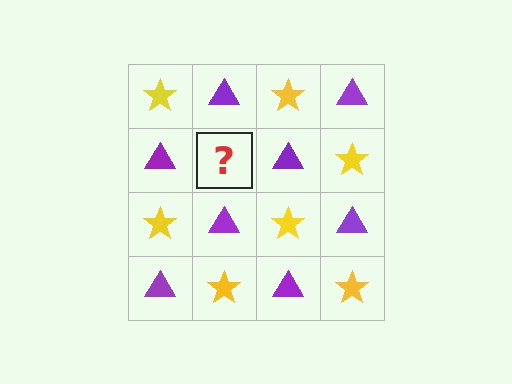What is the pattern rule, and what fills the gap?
The rule is that it alternates yellow star and purple triangle in a checkerboard pattern. The gap should be filled with a yellow star.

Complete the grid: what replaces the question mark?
The question mark should be replaced with a yellow star.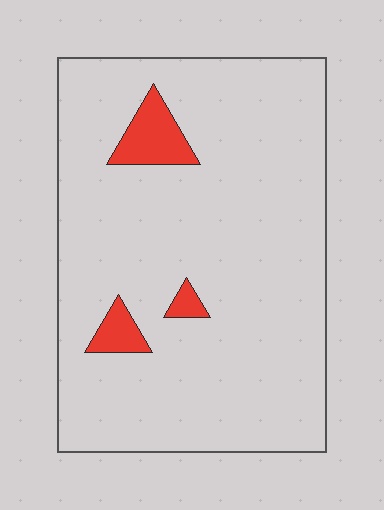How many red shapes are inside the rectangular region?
3.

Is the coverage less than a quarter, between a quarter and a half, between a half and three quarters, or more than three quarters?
Less than a quarter.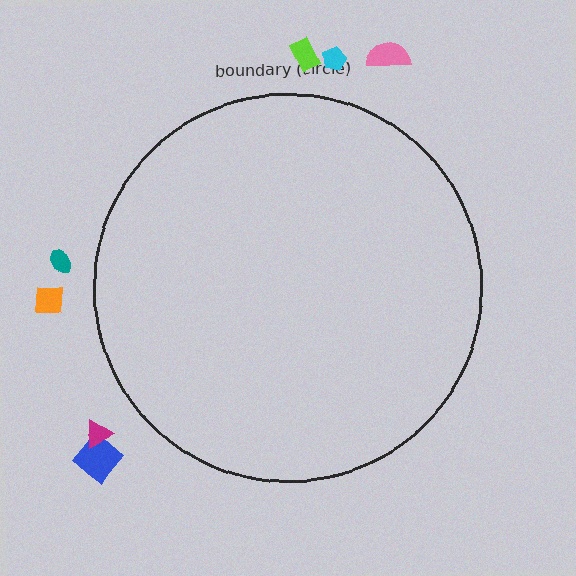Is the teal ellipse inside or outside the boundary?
Outside.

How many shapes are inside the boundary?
0 inside, 7 outside.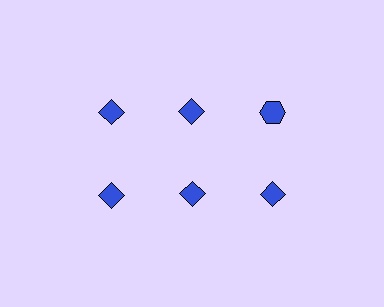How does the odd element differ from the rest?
It has a different shape: hexagon instead of diamond.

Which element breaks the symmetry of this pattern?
The blue hexagon in the top row, center column breaks the symmetry. All other shapes are blue diamonds.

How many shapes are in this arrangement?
There are 6 shapes arranged in a grid pattern.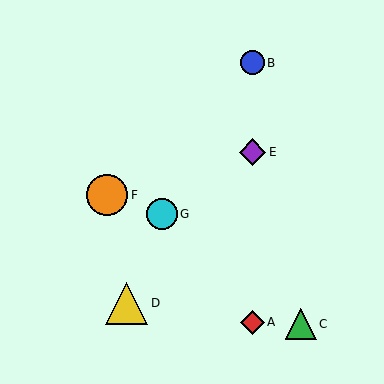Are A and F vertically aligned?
No, A is at x≈253 and F is at x≈107.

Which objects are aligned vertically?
Objects A, B, E are aligned vertically.